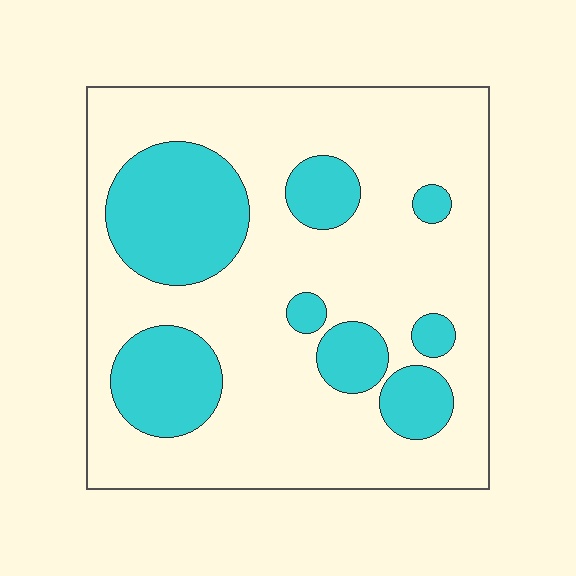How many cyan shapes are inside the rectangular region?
8.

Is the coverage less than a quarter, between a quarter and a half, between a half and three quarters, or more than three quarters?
Between a quarter and a half.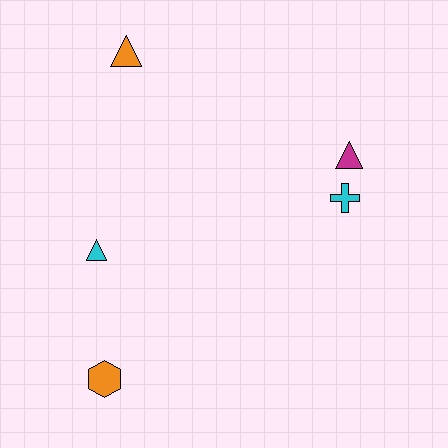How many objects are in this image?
There are 5 objects.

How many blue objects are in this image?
There are no blue objects.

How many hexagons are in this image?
There is 1 hexagon.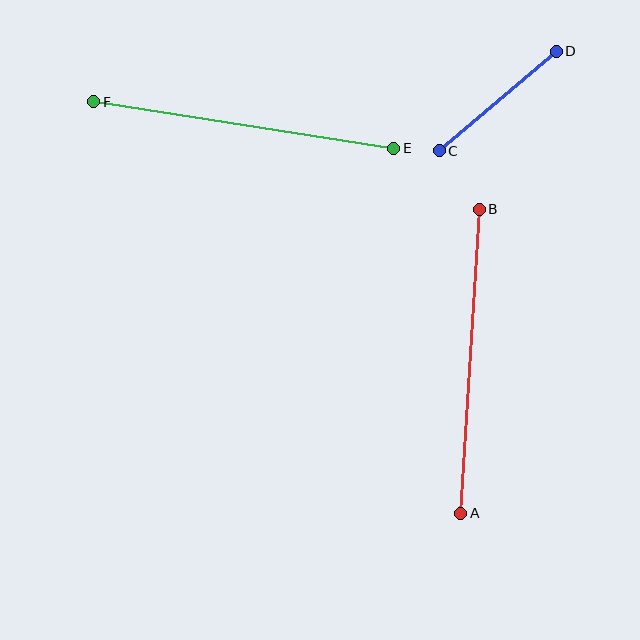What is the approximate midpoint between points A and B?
The midpoint is at approximately (470, 361) pixels.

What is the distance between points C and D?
The distance is approximately 154 pixels.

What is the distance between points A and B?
The distance is approximately 305 pixels.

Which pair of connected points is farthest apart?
Points A and B are farthest apart.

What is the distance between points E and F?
The distance is approximately 303 pixels.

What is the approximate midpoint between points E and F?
The midpoint is at approximately (244, 125) pixels.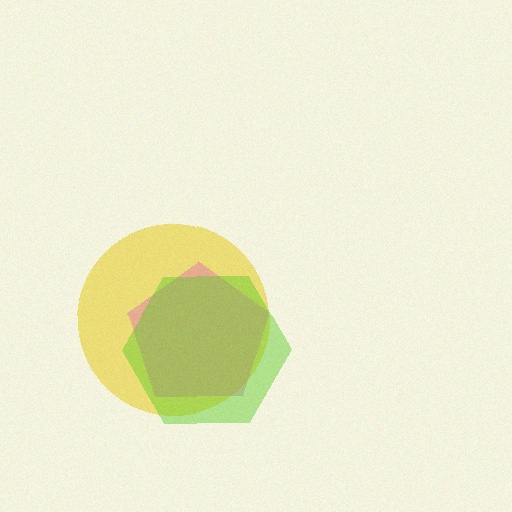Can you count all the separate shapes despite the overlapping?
Yes, there are 3 separate shapes.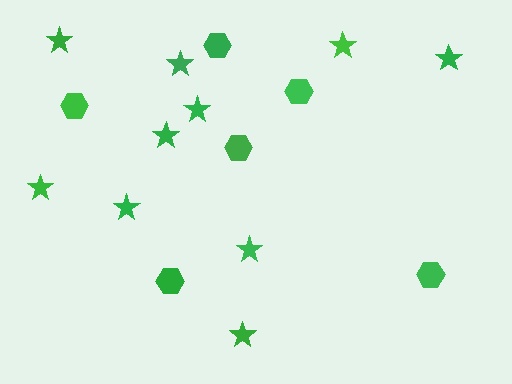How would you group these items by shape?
There are 2 groups: one group of hexagons (6) and one group of stars (10).